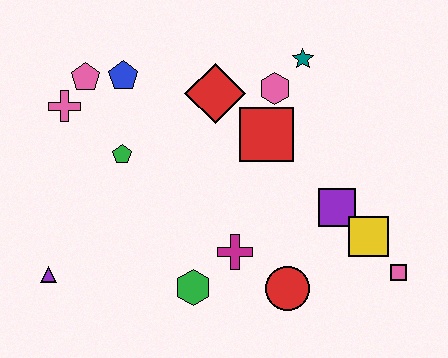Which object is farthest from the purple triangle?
The pink square is farthest from the purple triangle.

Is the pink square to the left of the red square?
No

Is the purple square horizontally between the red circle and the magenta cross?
No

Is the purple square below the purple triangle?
No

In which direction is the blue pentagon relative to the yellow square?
The blue pentagon is to the left of the yellow square.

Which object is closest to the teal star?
The pink hexagon is closest to the teal star.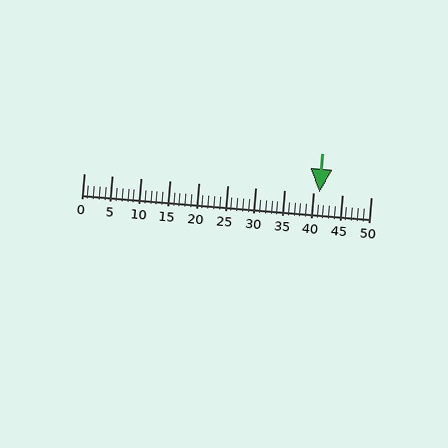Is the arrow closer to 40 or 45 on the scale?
The arrow is closer to 40.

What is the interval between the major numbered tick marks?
The major tick marks are spaced 5 units apart.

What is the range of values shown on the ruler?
The ruler shows values from 0 to 50.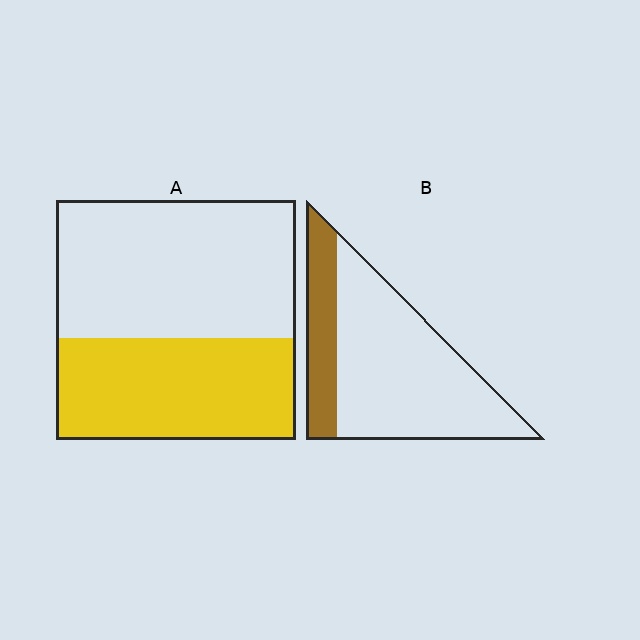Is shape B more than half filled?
No.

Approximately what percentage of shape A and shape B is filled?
A is approximately 40% and B is approximately 25%.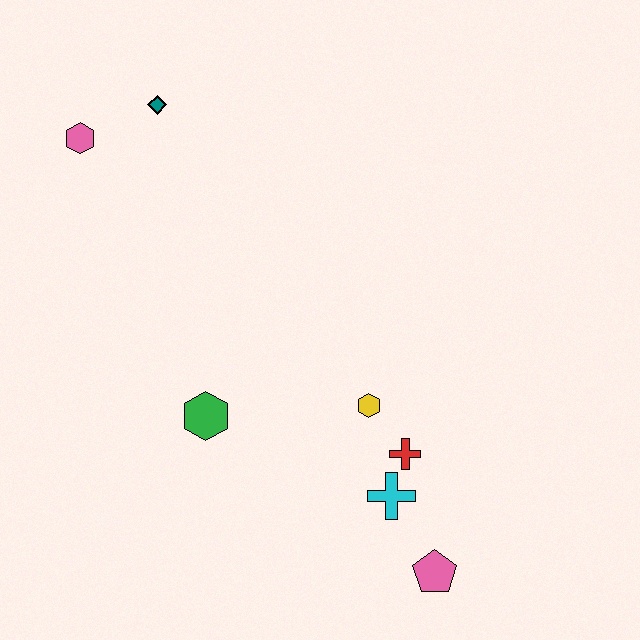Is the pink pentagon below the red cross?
Yes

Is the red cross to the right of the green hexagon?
Yes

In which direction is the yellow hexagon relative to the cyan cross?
The yellow hexagon is above the cyan cross.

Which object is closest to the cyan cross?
The red cross is closest to the cyan cross.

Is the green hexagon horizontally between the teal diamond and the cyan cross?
Yes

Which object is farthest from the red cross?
The pink hexagon is farthest from the red cross.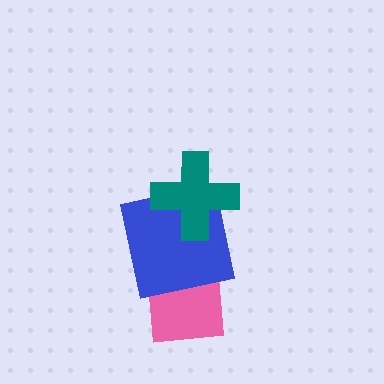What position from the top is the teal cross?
The teal cross is 1st from the top.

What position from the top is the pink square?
The pink square is 3rd from the top.